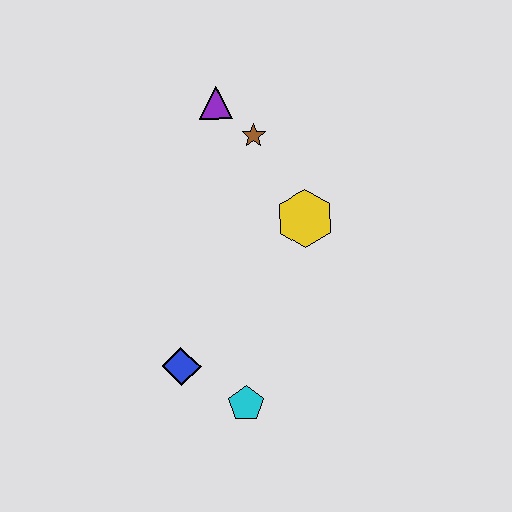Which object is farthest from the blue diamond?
The purple triangle is farthest from the blue diamond.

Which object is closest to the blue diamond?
The cyan pentagon is closest to the blue diamond.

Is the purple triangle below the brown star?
No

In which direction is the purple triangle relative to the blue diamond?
The purple triangle is above the blue diamond.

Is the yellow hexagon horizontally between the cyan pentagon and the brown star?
No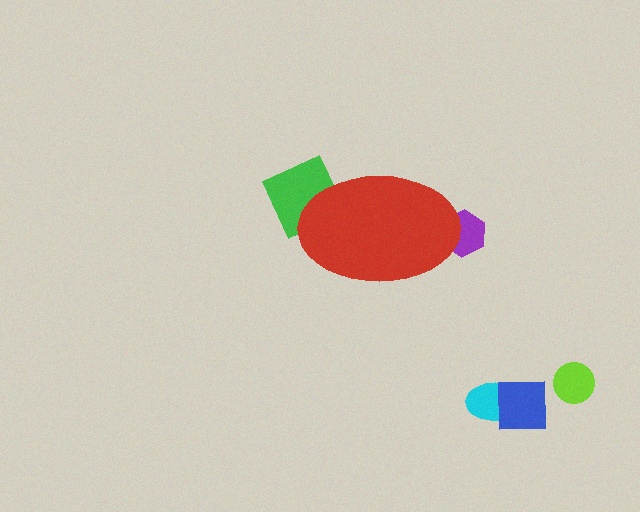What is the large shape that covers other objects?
A red ellipse.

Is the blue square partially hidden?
No, the blue square is fully visible.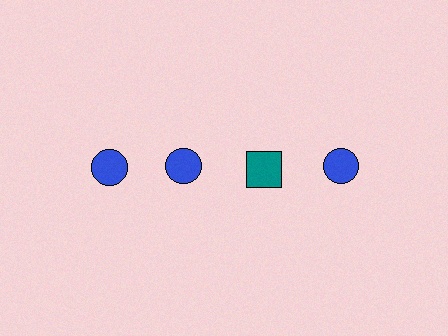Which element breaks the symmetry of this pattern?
The teal square in the top row, center column breaks the symmetry. All other shapes are blue circles.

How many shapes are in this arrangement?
There are 4 shapes arranged in a grid pattern.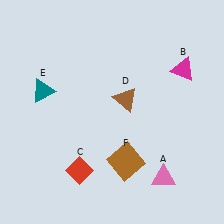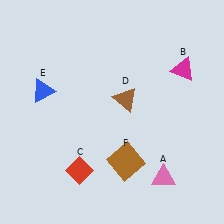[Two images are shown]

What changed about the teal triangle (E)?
In Image 1, E is teal. In Image 2, it changed to blue.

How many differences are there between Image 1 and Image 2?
There is 1 difference between the two images.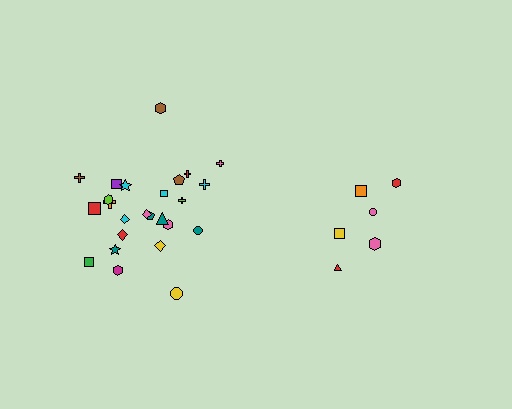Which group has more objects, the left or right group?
The left group.